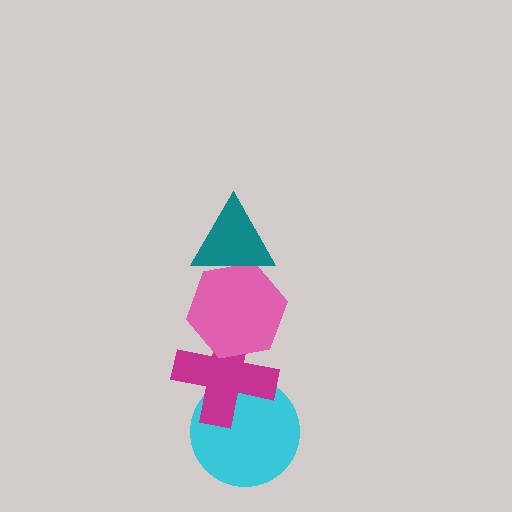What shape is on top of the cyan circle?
The magenta cross is on top of the cyan circle.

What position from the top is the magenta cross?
The magenta cross is 3rd from the top.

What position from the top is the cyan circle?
The cyan circle is 4th from the top.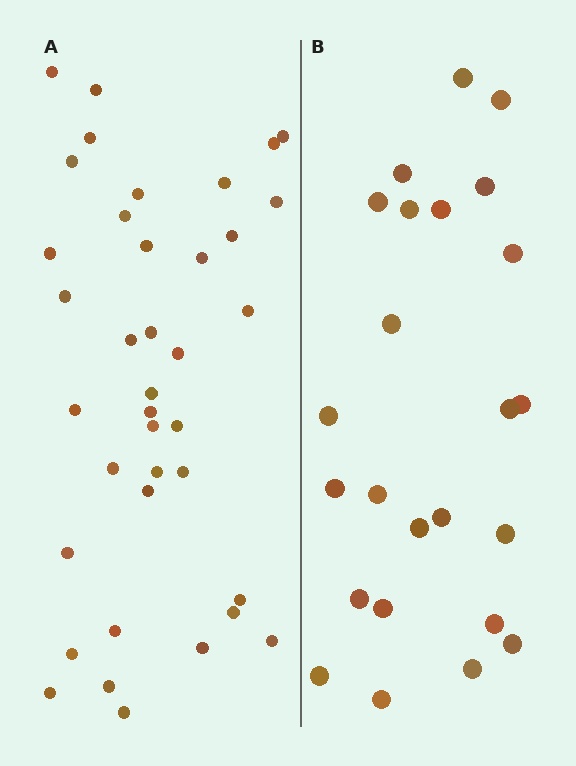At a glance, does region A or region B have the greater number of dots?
Region A (the left region) has more dots.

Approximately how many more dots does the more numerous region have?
Region A has approximately 15 more dots than region B.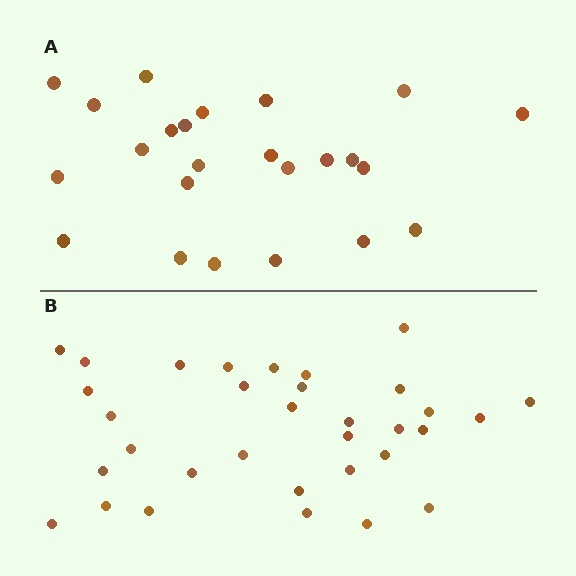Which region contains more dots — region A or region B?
Region B (the bottom region) has more dots.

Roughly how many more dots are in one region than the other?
Region B has roughly 8 or so more dots than region A.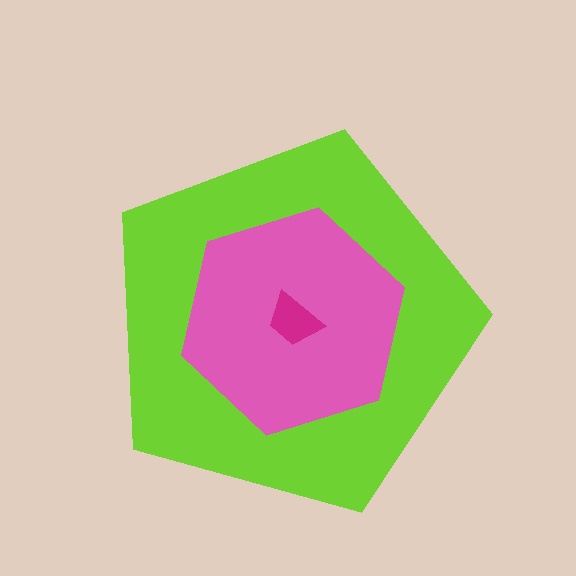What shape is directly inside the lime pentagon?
The pink hexagon.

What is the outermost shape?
The lime pentagon.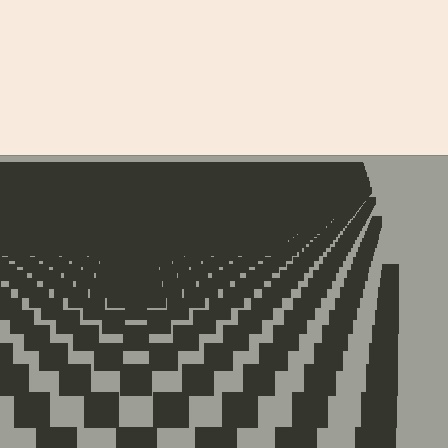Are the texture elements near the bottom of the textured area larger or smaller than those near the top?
Larger. Near the bottom, elements are closer to the viewer and appear at a bigger on-screen size.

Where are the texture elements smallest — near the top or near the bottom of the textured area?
Near the top.